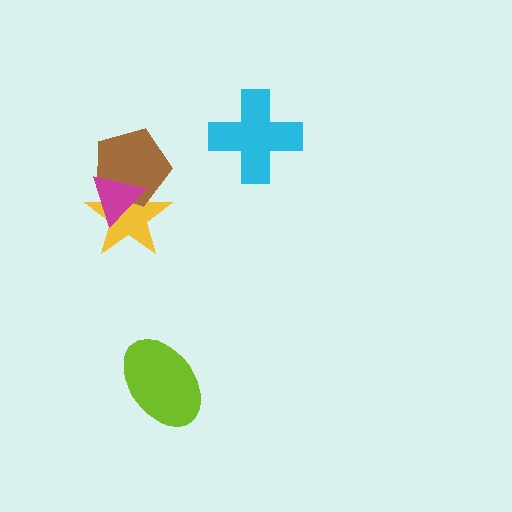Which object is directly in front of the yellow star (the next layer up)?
The brown pentagon is directly in front of the yellow star.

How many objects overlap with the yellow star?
2 objects overlap with the yellow star.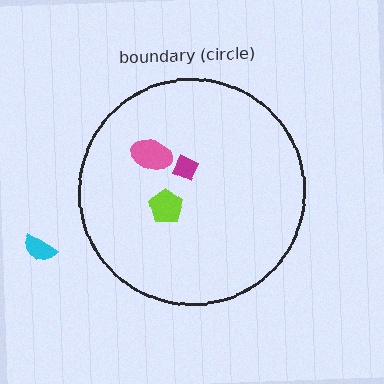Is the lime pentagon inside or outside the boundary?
Inside.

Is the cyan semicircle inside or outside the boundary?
Outside.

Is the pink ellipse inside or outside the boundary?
Inside.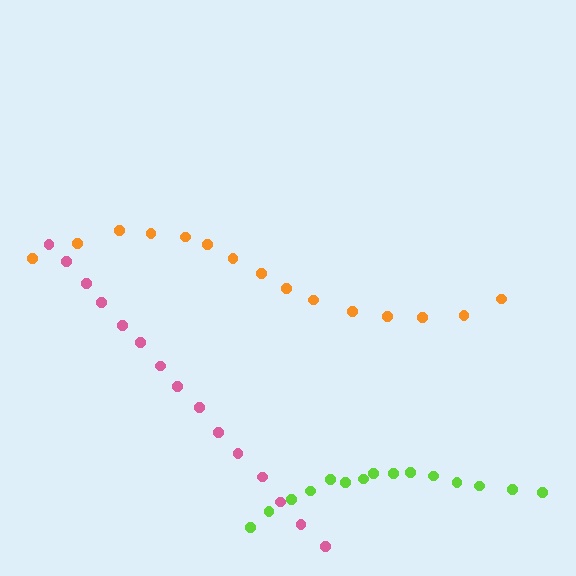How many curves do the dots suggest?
There are 3 distinct paths.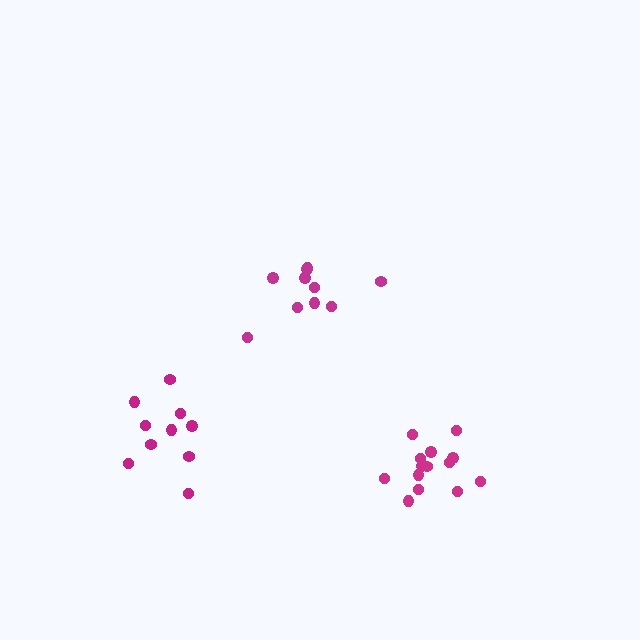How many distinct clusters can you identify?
There are 3 distinct clusters.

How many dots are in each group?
Group 1: 10 dots, Group 2: 10 dots, Group 3: 14 dots (34 total).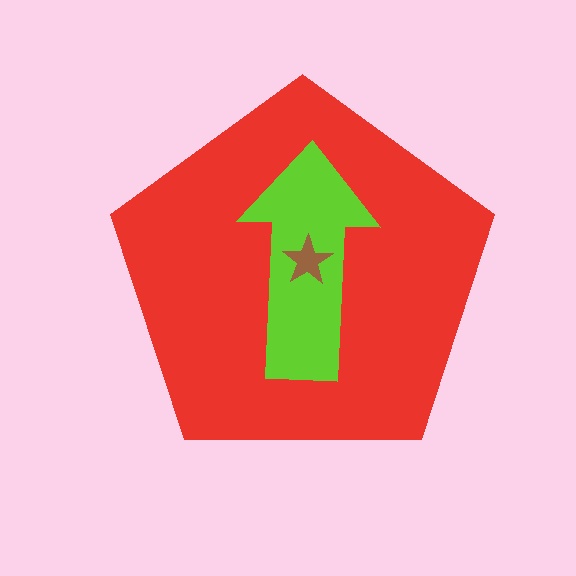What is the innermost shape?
The brown star.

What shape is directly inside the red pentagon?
The lime arrow.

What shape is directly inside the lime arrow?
The brown star.